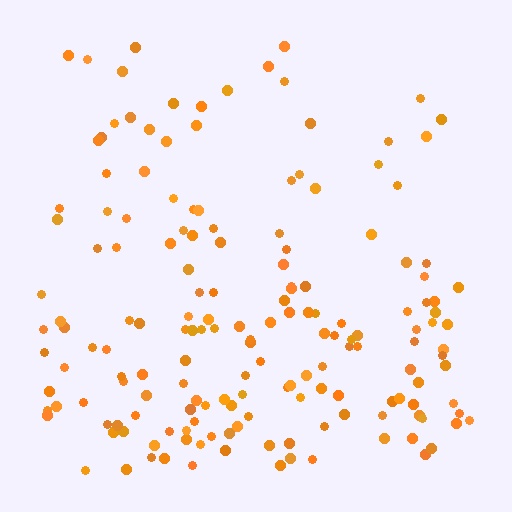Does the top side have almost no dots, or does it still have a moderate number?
Still a moderate number, just noticeably fewer than the bottom.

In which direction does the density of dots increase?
From top to bottom, with the bottom side densest.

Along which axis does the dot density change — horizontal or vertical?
Vertical.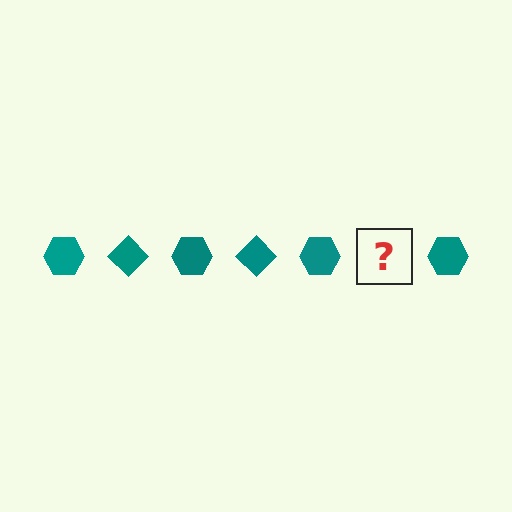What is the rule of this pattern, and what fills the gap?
The rule is that the pattern cycles through hexagon, diamond shapes in teal. The gap should be filled with a teal diamond.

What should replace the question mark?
The question mark should be replaced with a teal diamond.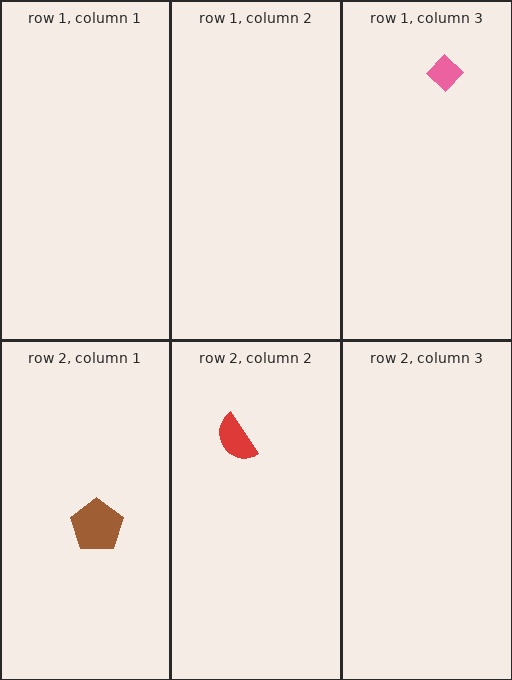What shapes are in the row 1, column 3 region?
The pink diamond.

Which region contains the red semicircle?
The row 2, column 2 region.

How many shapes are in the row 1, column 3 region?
1.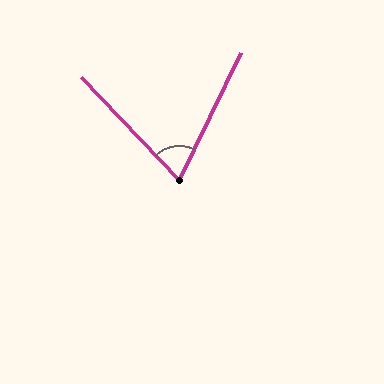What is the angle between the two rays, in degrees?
Approximately 70 degrees.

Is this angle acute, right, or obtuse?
It is acute.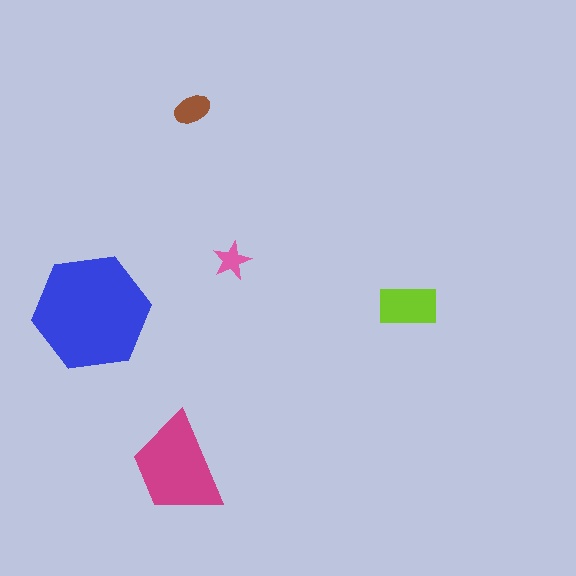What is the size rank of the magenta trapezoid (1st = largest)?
2nd.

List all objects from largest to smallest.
The blue hexagon, the magenta trapezoid, the lime rectangle, the brown ellipse, the pink star.